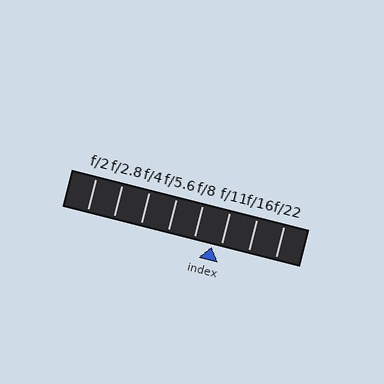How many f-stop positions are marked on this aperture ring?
There are 8 f-stop positions marked.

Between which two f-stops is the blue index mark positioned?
The index mark is between f/8 and f/11.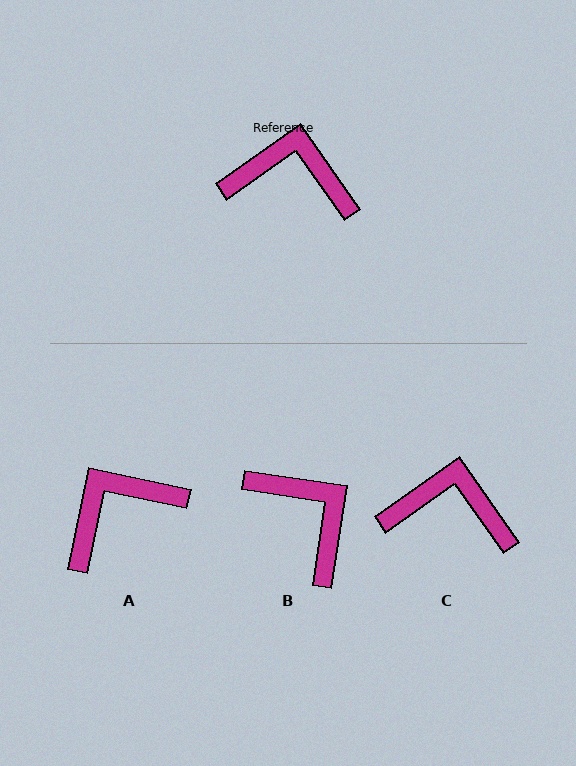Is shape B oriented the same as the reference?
No, it is off by about 44 degrees.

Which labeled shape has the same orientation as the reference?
C.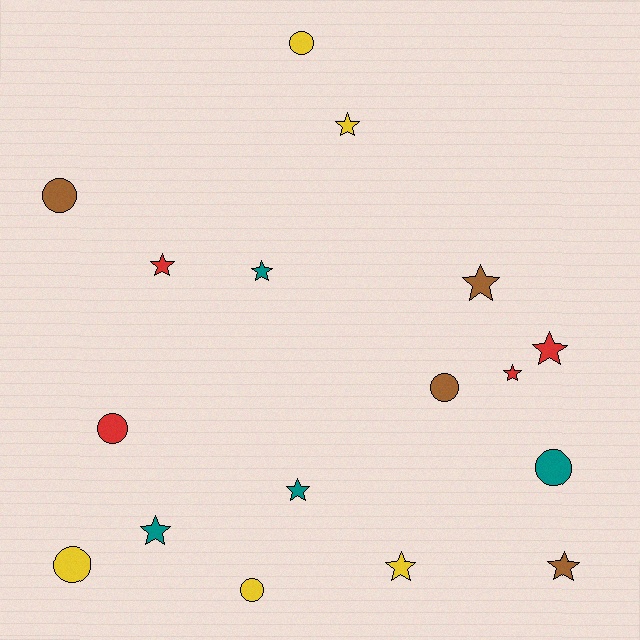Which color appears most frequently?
Yellow, with 5 objects.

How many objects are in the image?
There are 17 objects.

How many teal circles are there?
There is 1 teal circle.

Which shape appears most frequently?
Star, with 10 objects.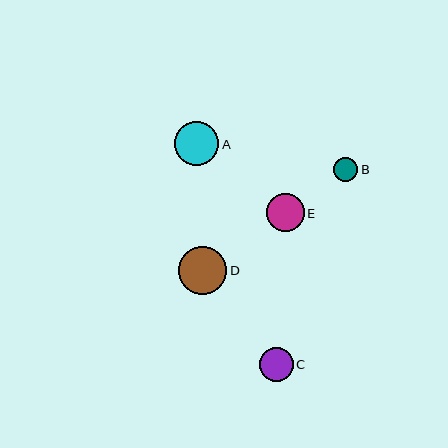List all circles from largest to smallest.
From largest to smallest: D, A, E, C, B.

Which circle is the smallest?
Circle B is the smallest with a size of approximately 24 pixels.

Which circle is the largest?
Circle D is the largest with a size of approximately 48 pixels.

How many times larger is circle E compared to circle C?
Circle E is approximately 1.1 times the size of circle C.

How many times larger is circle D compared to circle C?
Circle D is approximately 1.4 times the size of circle C.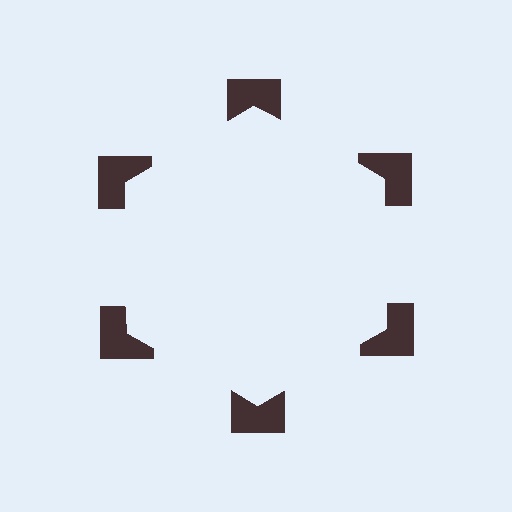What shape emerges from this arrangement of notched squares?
An illusory hexagon — its edges are inferred from the aligned wedge cuts in the notched squares, not physically drawn.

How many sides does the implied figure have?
6 sides.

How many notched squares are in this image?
There are 6 — one at each vertex of the illusory hexagon.